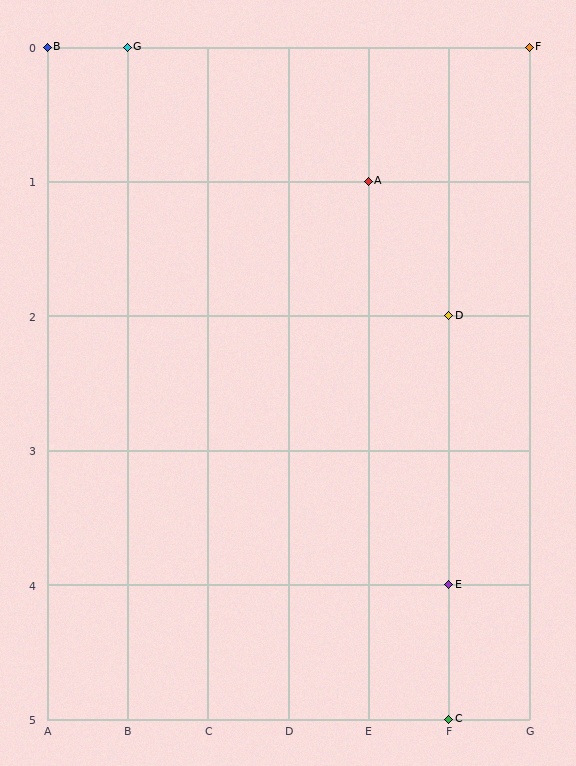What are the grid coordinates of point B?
Point B is at grid coordinates (A, 0).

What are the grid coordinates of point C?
Point C is at grid coordinates (F, 5).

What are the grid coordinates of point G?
Point G is at grid coordinates (B, 0).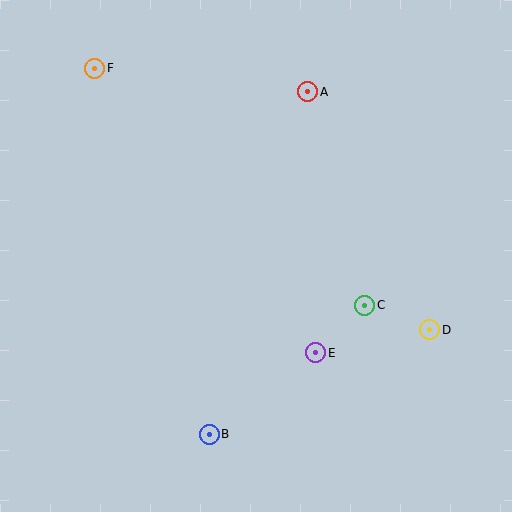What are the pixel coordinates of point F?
Point F is at (95, 68).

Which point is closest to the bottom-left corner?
Point B is closest to the bottom-left corner.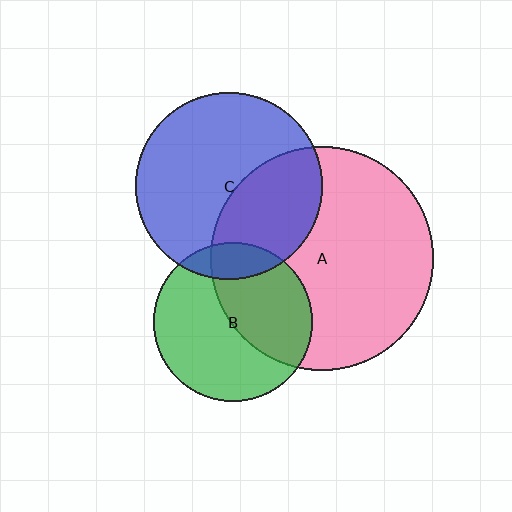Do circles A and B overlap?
Yes.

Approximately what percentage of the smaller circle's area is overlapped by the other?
Approximately 45%.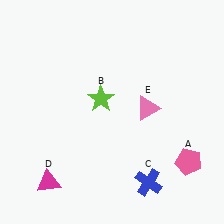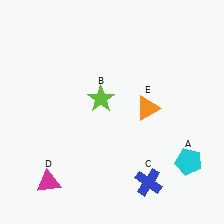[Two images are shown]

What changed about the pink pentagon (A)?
In Image 1, A is pink. In Image 2, it changed to cyan.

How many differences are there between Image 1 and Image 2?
There are 2 differences between the two images.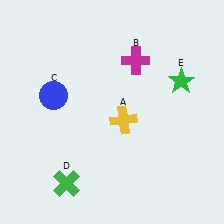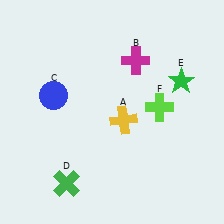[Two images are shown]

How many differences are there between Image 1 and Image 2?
There is 1 difference between the two images.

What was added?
A lime cross (F) was added in Image 2.